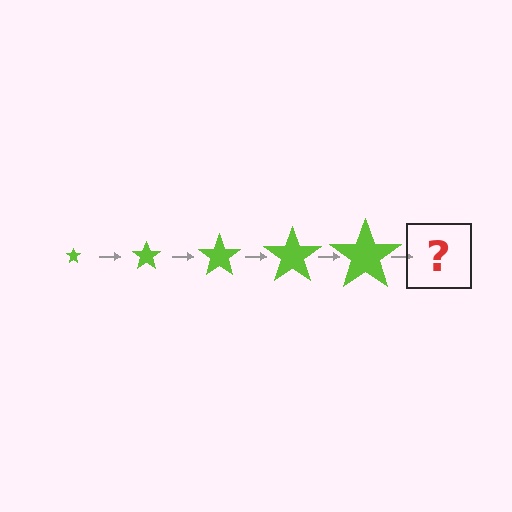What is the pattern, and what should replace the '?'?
The pattern is that the star gets progressively larger each step. The '?' should be a lime star, larger than the previous one.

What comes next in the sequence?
The next element should be a lime star, larger than the previous one.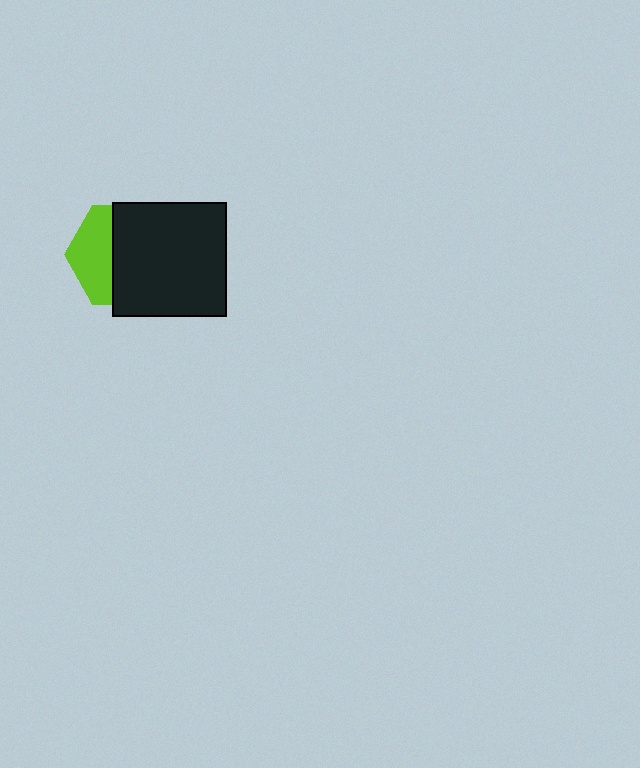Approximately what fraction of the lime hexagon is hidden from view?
Roughly 61% of the lime hexagon is hidden behind the black square.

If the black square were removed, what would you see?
You would see the complete lime hexagon.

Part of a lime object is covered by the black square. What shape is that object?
It is a hexagon.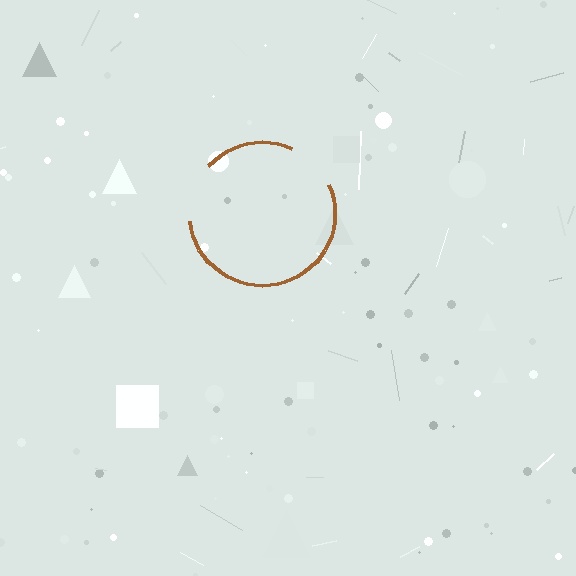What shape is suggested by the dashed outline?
The dashed outline suggests a circle.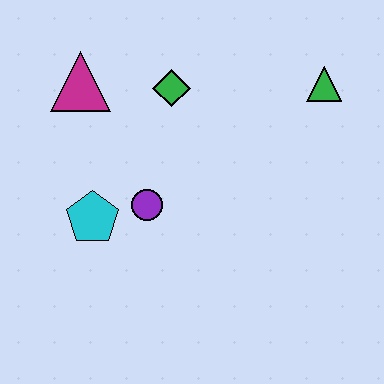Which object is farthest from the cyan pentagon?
The green triangle is farthest from the cyan pentagon.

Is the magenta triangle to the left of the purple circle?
Yes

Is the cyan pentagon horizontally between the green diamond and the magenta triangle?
Yes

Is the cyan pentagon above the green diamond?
No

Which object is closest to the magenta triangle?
The green diamond is closest to the magenta triangle.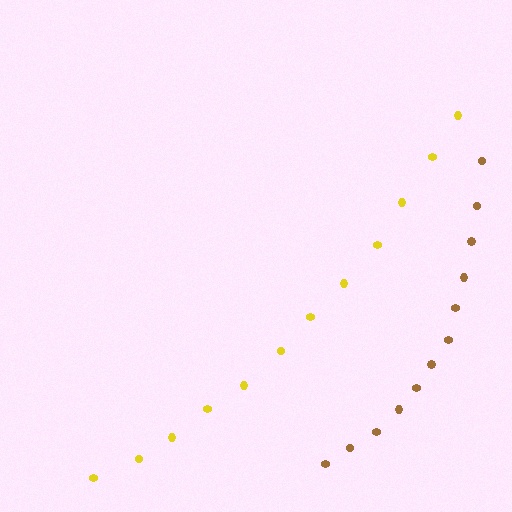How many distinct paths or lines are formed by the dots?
There are 2 distinct paths.